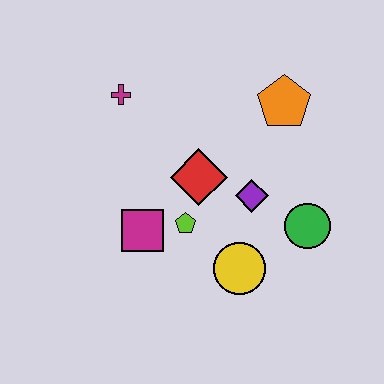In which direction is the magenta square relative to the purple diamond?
The magenta square is to the left of the purple diamond.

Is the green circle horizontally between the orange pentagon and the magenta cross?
No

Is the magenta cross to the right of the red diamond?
No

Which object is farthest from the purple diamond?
The magenta cross is farthest from the purple diamond.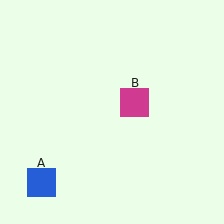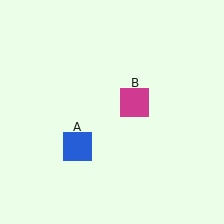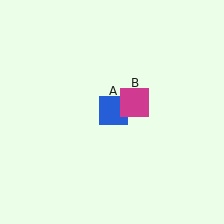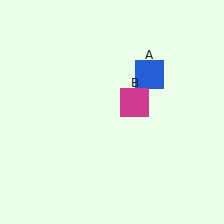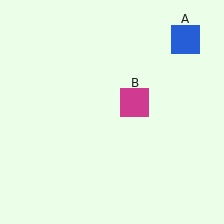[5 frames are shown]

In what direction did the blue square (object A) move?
The blue square (object A) moved up and to the right.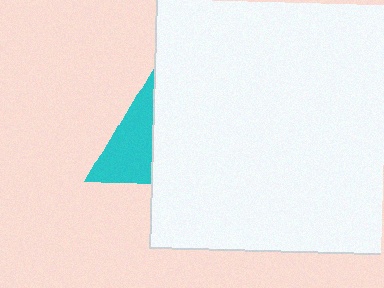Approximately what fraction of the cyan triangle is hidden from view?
Roughly 54% of the cyan triangle is hidden behind the white square.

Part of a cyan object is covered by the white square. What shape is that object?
It is a triangle.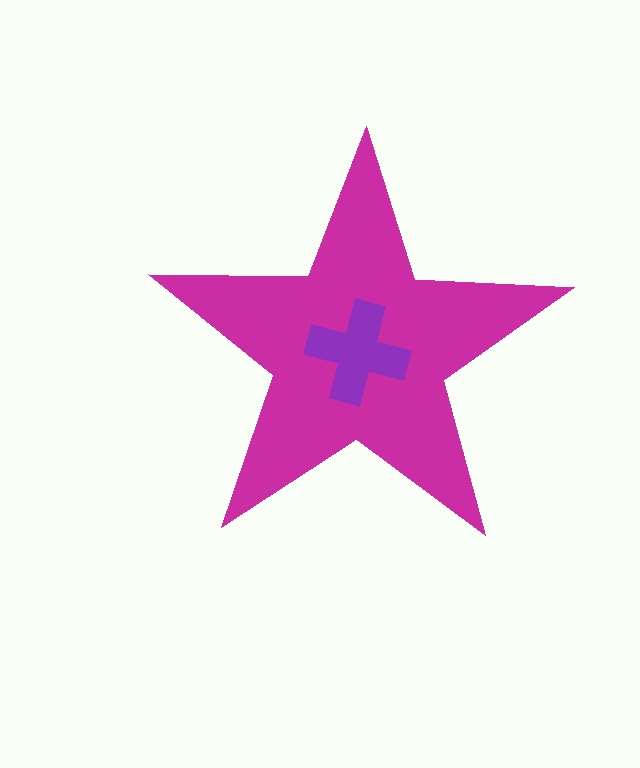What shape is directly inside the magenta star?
The purple cross.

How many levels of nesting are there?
2.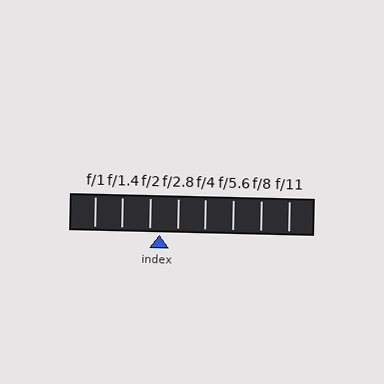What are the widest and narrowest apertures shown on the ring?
The widest aperture shown is f/1 and the narrowest is f/11.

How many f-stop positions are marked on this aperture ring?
There are 8 f-stop positions marked.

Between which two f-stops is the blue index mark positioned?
The index mark is between f/2 and f/2.8.